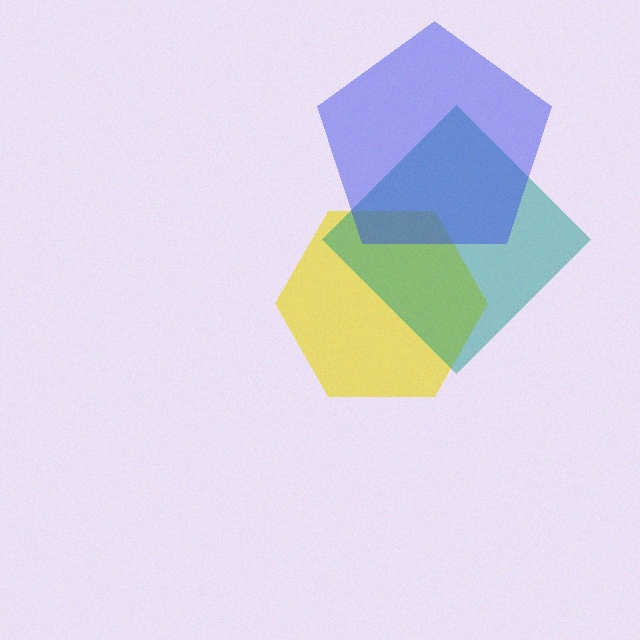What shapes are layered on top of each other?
The layered shapes are: a yellow hexagon, a teal diamond, a blue pentagon.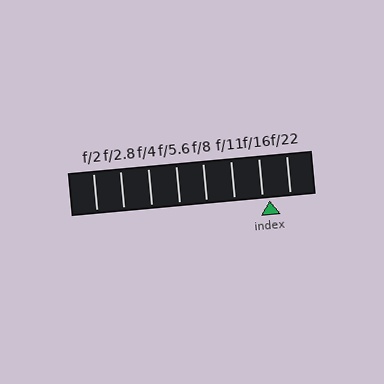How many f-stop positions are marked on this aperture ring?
There are 8 f-stop positions marked.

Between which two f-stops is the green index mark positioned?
The index mark is between f/16 and f/22.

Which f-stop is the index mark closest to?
The index mark is closest to f/16.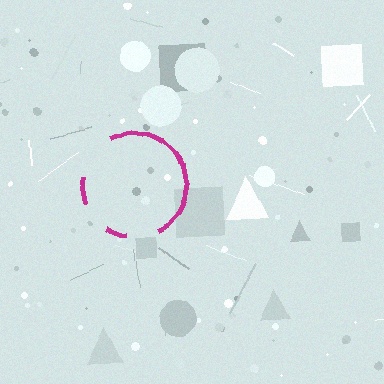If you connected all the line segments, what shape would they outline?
They would outline a circle.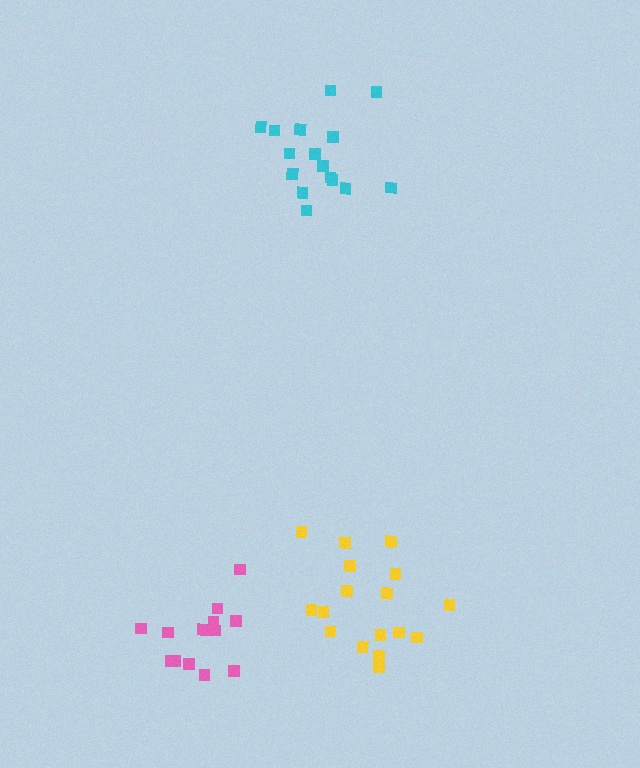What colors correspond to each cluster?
The clusters are colored: yellow, cyan, pink.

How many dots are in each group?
Group 1: 17 dots, Group 2: 16 dots, Group 3: 13 dots (46 total).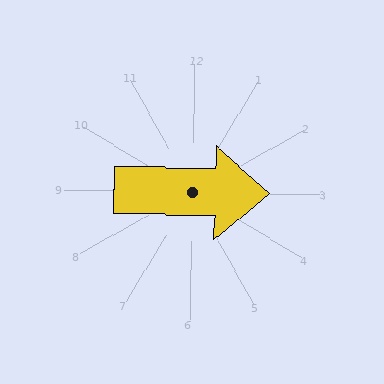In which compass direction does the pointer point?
East.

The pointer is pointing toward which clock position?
Roughly 3 o'clock.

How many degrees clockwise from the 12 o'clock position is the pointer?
Approximately 91 degrees.